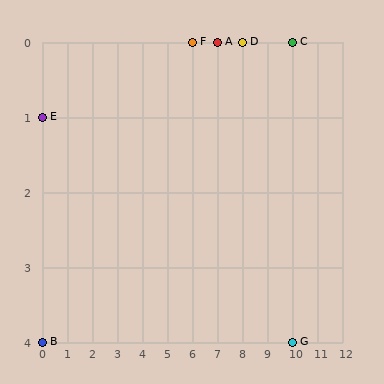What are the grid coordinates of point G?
Point G is at grid coordinates (10, 4).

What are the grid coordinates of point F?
Point F is at grid coordinates (6, 0).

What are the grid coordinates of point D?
Point D is at grid coordinates (8, 0).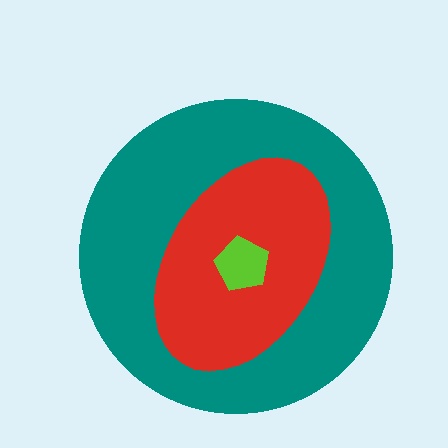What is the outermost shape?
The teal circle.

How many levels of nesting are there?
3.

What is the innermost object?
The lime pentagon.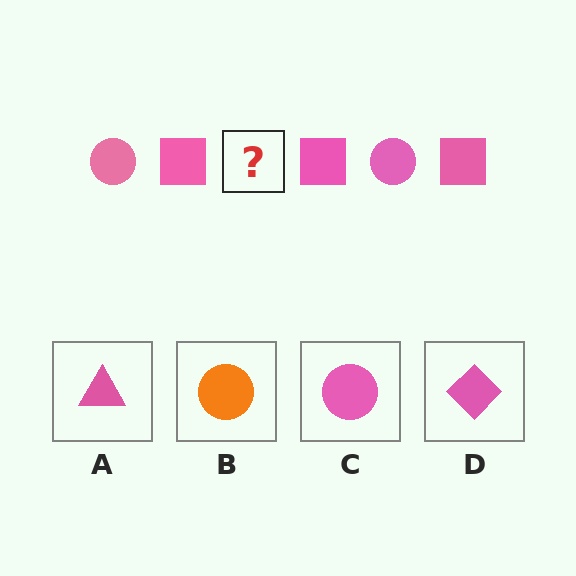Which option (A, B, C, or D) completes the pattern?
C.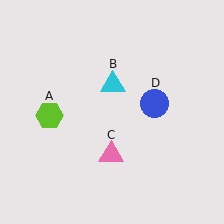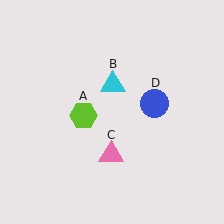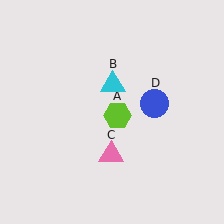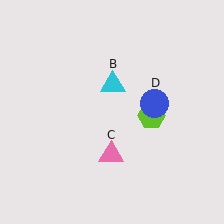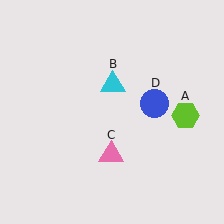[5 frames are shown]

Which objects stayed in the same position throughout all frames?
Cyan triangle (object B) and pink triangle (object C) and blue circle (object D) remained stationary.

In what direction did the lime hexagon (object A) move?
The lime hexagon (object A) moved right.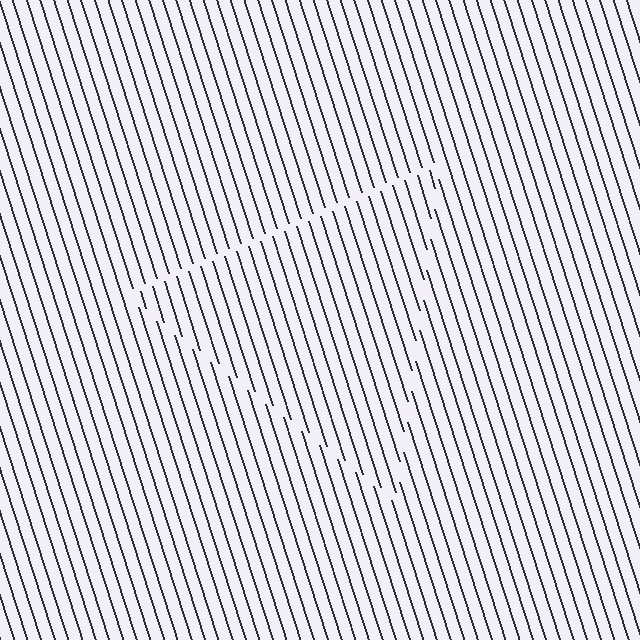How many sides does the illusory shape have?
3 sides — the line-ends trace a triangle.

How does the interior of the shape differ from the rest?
The interior of the shape contains the same grating, shifted by half a period — the contour is defined by the phase discontinuity where line-ends from the inner and outer gratings abut.